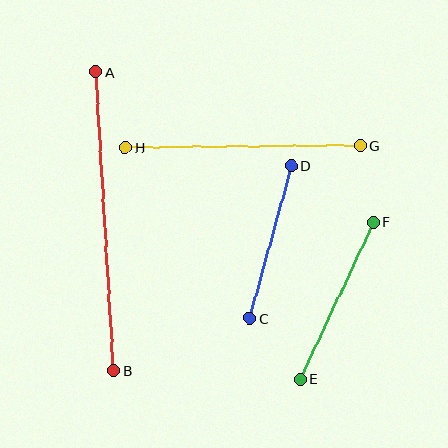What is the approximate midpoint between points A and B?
The midpoint is at approximately (105, 221) pixels.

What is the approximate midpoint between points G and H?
The midpoint is at approximately (243, 147) pixels.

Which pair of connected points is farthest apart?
Points A and B are farthest apart.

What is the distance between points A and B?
The distance is approximately 299 pixels.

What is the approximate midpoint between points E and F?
The midpoint is at approximately (337, 301) pixels.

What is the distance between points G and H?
The distance is approximately 235 pixels.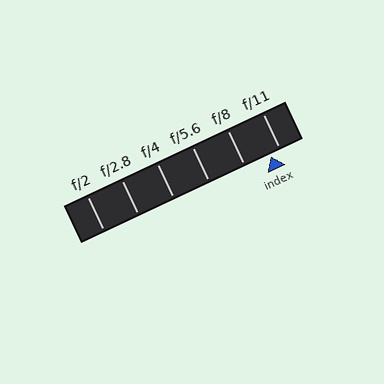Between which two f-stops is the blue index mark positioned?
The index mark is between f/8 and f/11.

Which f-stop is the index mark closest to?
The index mark is closest to f/11.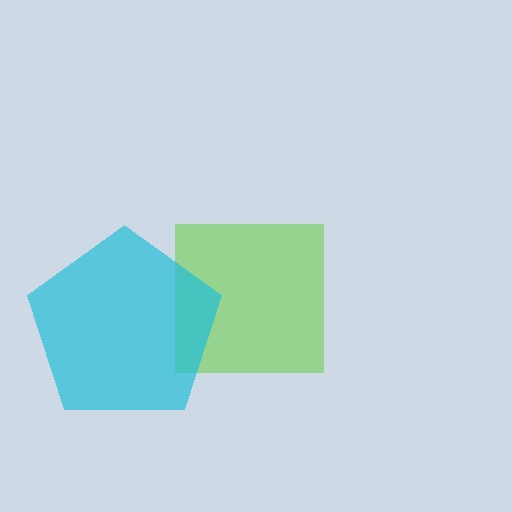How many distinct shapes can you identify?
There are 2 distinct shapes: a lime square, a cyan pentagon.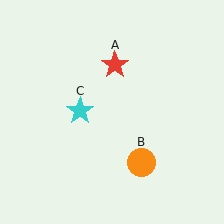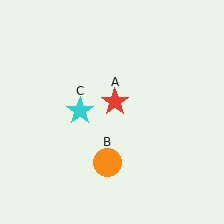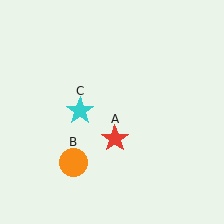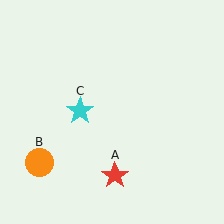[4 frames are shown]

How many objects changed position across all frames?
2 objects changed position: red star (object A), orange circle (object B).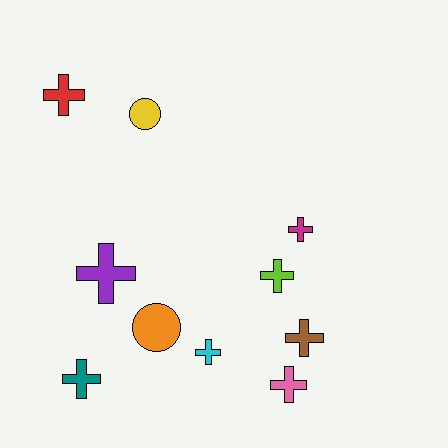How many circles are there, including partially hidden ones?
There are 2 circles.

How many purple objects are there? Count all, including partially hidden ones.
There is 1 purple object.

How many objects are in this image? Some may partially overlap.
There are 10 objects.